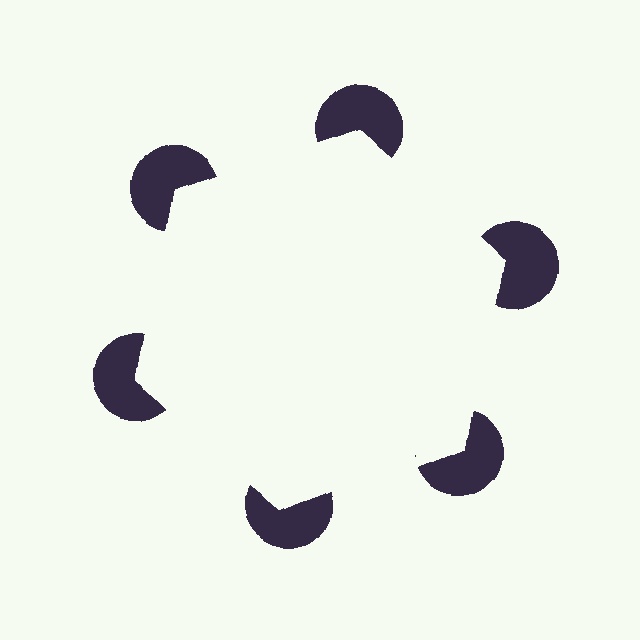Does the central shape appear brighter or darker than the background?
It typically appears slightly brighter than the background, even though no actual brightness change is drawn.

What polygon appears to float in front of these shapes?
An illusory hexagon — its edges are inferred from the aligned wedge cuts in the pac-man discs, not physically drawn.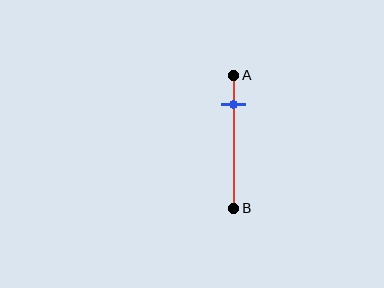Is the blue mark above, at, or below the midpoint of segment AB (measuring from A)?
The blue mark is above the midpoint of segment AB.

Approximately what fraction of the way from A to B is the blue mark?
The blue mark is approximately 20% of the way from A to B.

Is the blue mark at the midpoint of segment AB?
No, the mark is at about 20% from A, not at the 50% midpoint.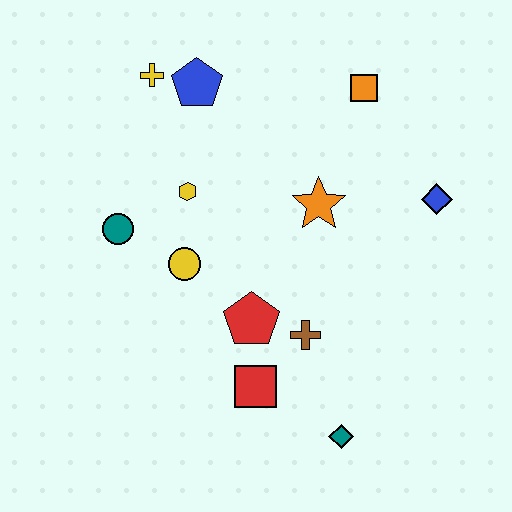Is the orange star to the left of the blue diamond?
Yes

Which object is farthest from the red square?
The yellow cross is farthest from the red square.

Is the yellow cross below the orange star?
No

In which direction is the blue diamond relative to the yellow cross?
The blue diamond is to the right of the yellow cross.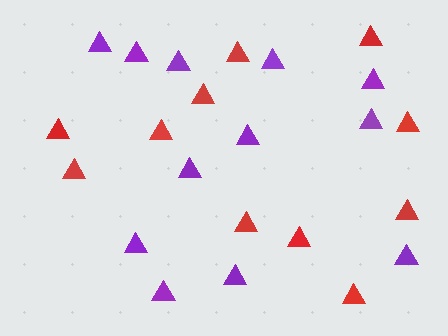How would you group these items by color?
There are 2 groups: one group of red triangles (11) and one group of purple triangles (12).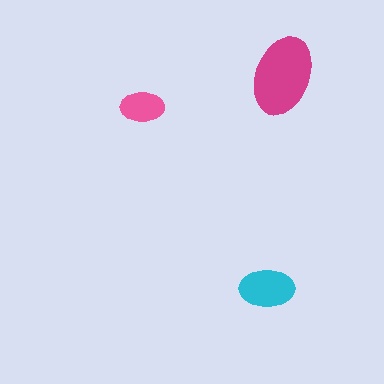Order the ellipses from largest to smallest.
the magenta one, the cyan one, the pink one.